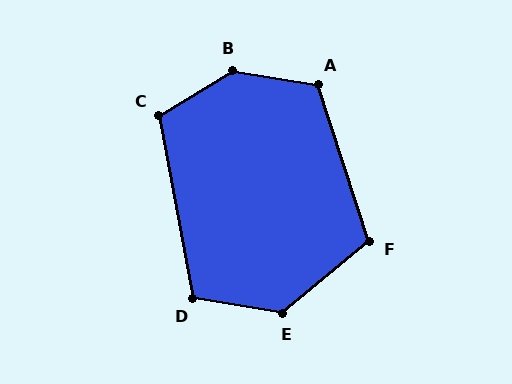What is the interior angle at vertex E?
Approximately 131 degrees (obtuse).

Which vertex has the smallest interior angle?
D, at approximately 110 degrees.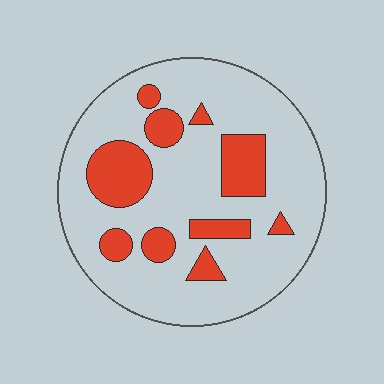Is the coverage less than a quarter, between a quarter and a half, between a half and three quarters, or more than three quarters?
Less than a quarter.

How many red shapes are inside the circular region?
10.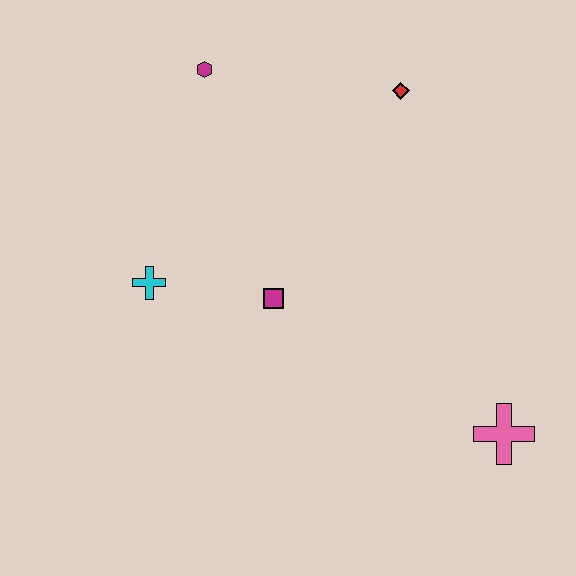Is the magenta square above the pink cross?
Yes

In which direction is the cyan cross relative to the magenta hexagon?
The cyan cross is below the magenta hexagon.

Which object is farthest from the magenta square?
The pink cross is farthest from the magenta square.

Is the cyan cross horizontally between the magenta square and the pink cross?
No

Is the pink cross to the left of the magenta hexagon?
No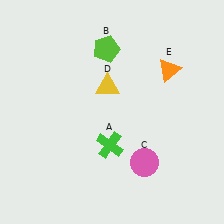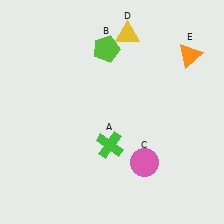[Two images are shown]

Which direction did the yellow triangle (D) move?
The yellow triangle (D) moved up.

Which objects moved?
The objects that moved are: the yellow triangle (D), the orange triangle (E).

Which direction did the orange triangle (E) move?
The orange triangle (E) moved right.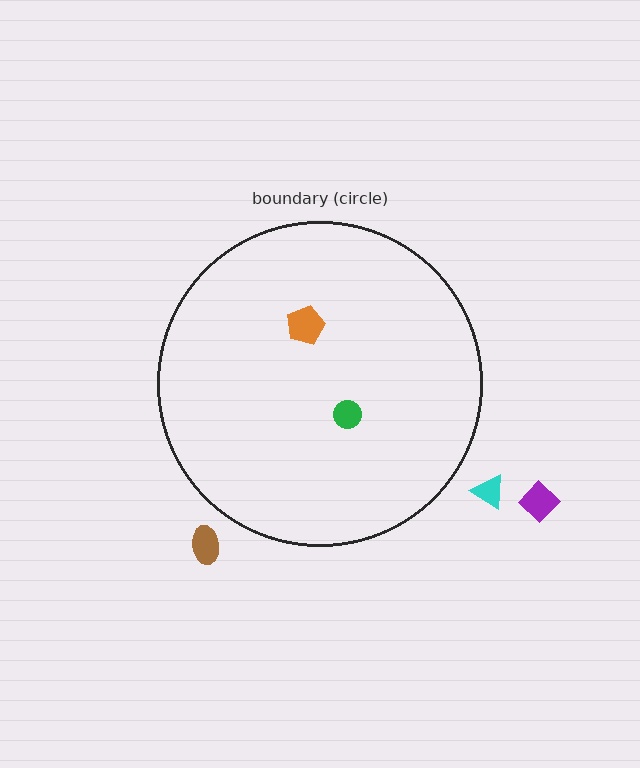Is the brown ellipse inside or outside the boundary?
Outside.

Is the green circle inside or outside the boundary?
Inside.